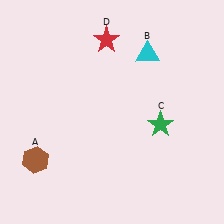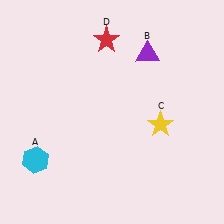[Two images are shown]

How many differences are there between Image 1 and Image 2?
There are 3 differences between the two images.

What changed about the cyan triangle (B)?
In Image 1, B is cyan. In Image 2, it changed to purple.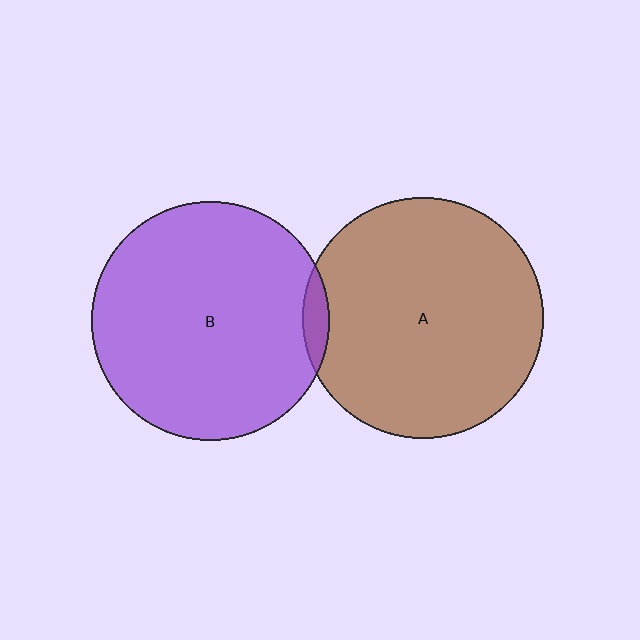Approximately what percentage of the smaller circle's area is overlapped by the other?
Approximately 5%.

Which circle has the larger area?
Circle A (brown).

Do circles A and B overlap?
Yes.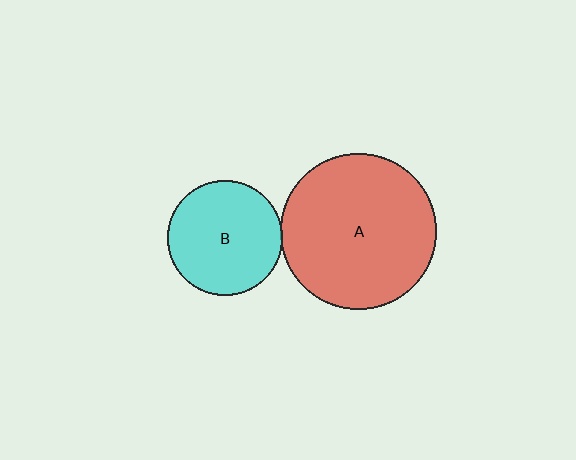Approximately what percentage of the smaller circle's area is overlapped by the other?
Approximately 5%.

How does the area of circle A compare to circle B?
Approximately 1.8 times.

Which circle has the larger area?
Circle A (red).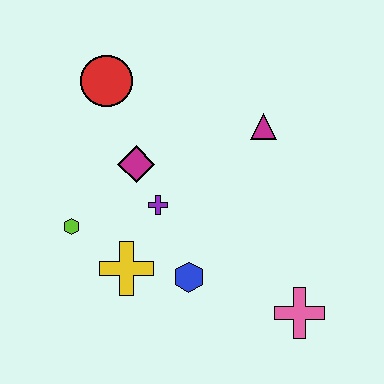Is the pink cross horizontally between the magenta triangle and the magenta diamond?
No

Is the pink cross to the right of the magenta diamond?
Yes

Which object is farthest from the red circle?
The pink cross is farthest from the red circle.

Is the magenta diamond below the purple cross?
No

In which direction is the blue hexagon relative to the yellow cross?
The blue hexagon is to the right of the yellow cross.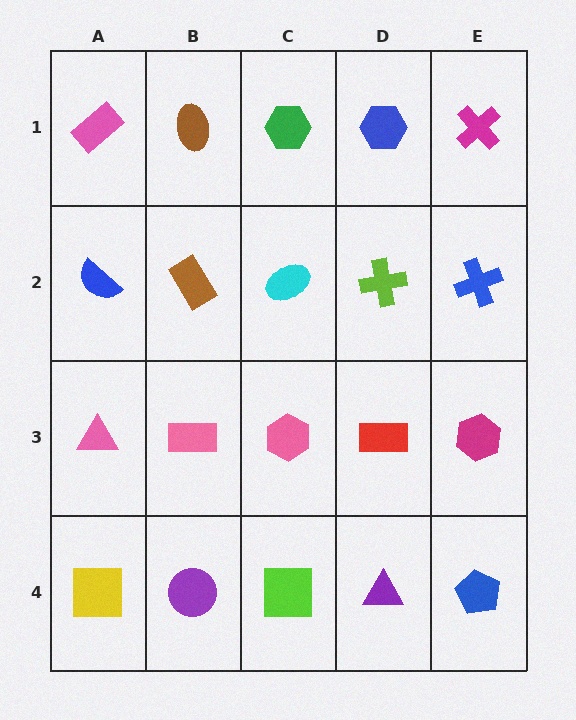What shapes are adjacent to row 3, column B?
A brown rectangle (row 2, column B), a purple circle (row 4, column B), a pink triangle (row 3, column A), a pink hexagon (row 3, column C).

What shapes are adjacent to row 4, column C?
A pink hexagon (row 3, column C), a purple circle (row 4, column B), a purple triangle (row 4, column D).